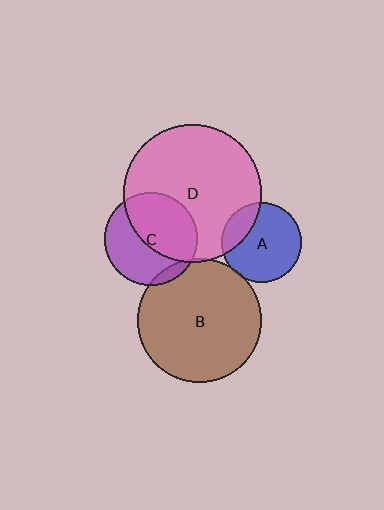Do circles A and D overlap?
Yes.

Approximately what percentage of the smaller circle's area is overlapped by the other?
Approximately 20%.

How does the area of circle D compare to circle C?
Approximately 2.2 times.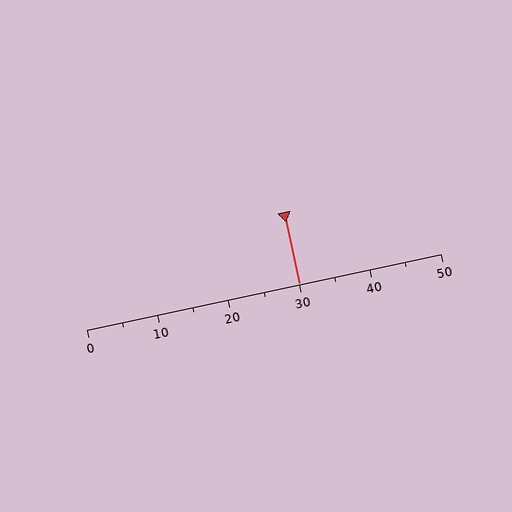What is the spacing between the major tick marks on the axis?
The major ticks are spaced 10 apart.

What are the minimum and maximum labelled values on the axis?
The axis runs from 0 to 50.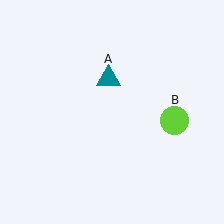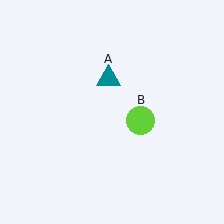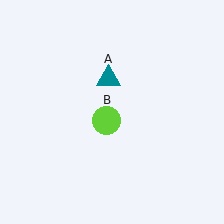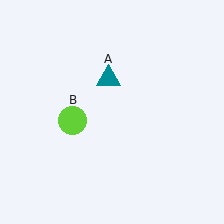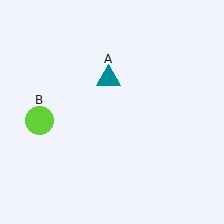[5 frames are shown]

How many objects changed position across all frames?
1 object changed position: lime circle (object B).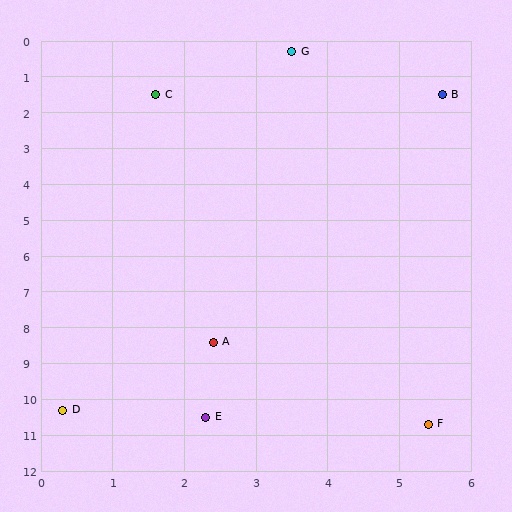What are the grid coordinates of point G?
Point G is at approximately (3.5, 0.3).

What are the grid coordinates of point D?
Point D is at approximately (0.3, 10.3).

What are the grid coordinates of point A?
Point A is at approximately (2.4, 8.4).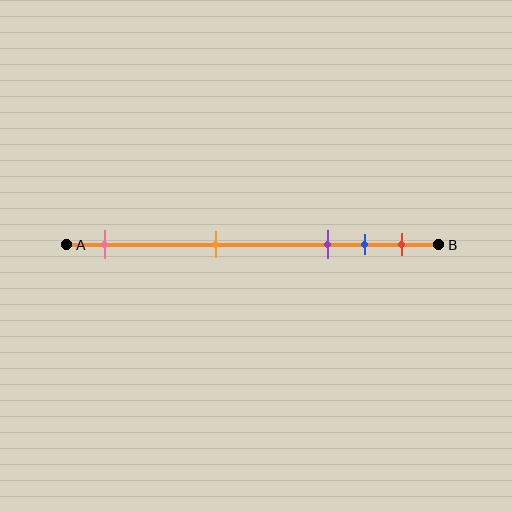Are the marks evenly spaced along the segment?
No, the marks are not evenly spaced.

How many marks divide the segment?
There are 5 marks dividing the segment.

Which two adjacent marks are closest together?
The blue and red marks are the closest adjacent pair.